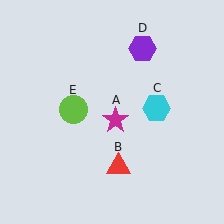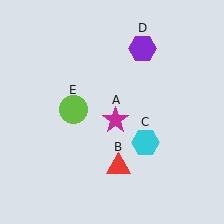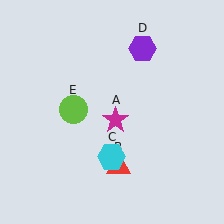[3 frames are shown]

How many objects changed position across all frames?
1 object changed position: cyan hexagon (object C).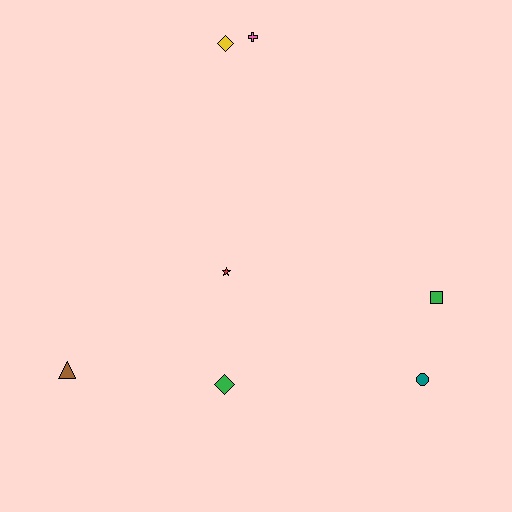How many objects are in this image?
There are 7 objects.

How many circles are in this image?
There is 1 circle.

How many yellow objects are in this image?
There is 1 yellow object.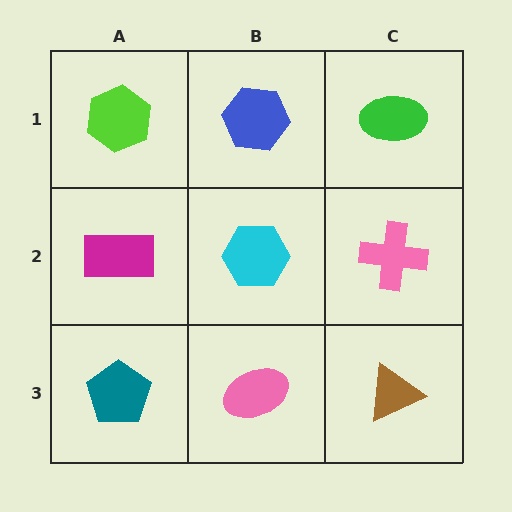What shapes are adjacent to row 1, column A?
A magenta rectangle (row 2, column A), a blue hexagon (row 1, column B).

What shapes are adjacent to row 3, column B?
A cyan hexagon (row 2, column B), a teal pentagon (row 3, column A), a brown triangle (row 3, column C).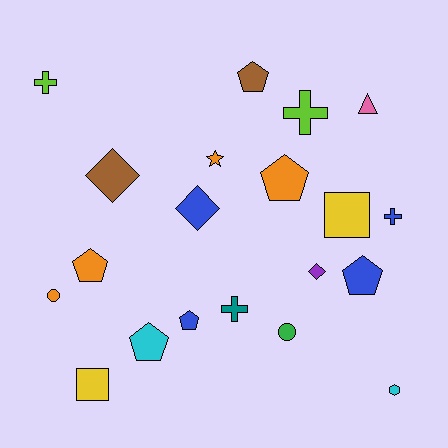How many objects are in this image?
There are 20 objects.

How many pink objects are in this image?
There is 1 pink object.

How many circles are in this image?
There are 2 circles.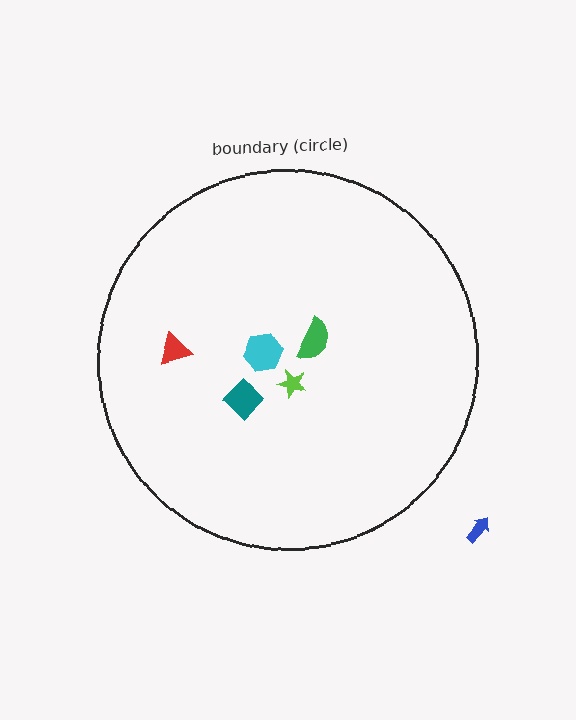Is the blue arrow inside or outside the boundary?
Outside.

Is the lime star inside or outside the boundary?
Inside.